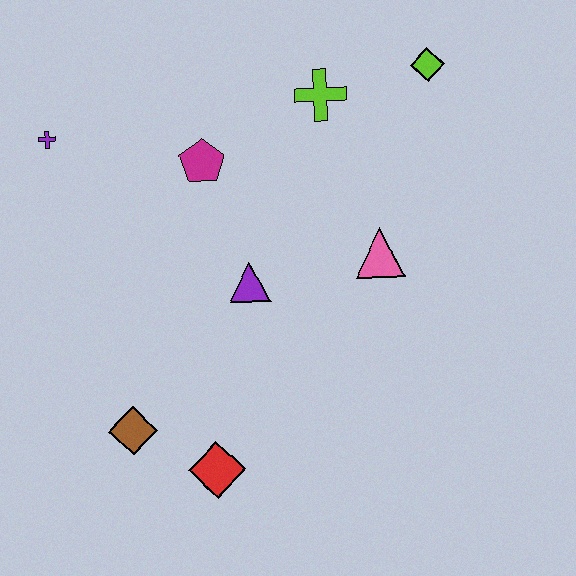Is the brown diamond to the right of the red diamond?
No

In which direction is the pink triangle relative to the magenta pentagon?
The pink triangle is to the right of the magenta pentagon.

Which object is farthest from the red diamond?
The lime diamond is farthest from the red diamond.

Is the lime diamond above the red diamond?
Yes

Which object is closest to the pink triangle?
The purple triangle is closest to the pink triangle.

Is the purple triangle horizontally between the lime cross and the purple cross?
Yes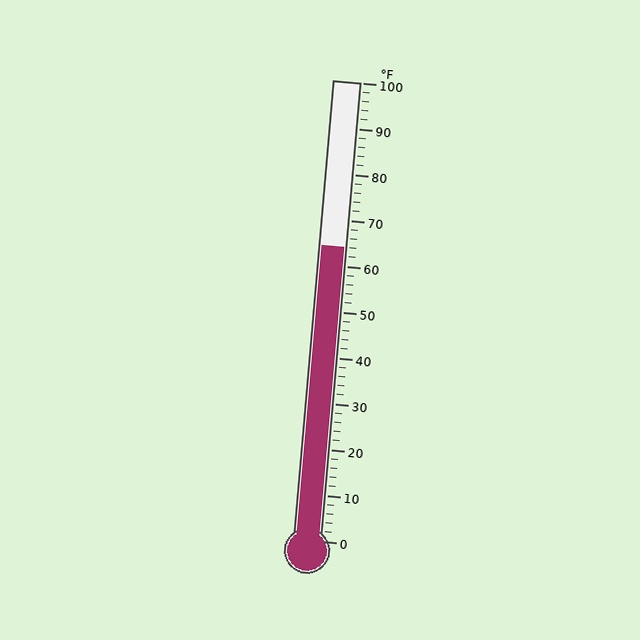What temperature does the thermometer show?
The thermometer shows approximately 64°F.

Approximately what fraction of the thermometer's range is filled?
The thermometer is filled to approximately 65% of its range.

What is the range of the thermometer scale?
The thermometer scale ranges from 0°F to 100°F.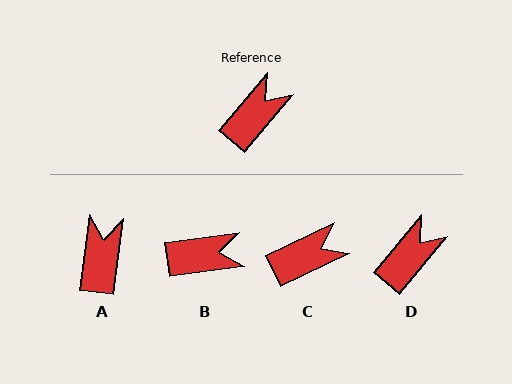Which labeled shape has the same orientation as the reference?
D.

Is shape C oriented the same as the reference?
No, it is off by about 25 degrees.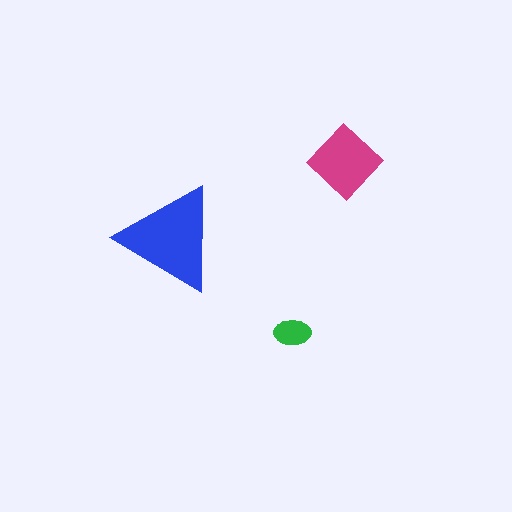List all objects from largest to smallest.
The blue triangle, the magenta diamond, the green ellipse.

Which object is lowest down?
The green ellipse is bottommost.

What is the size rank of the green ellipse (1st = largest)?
3rd.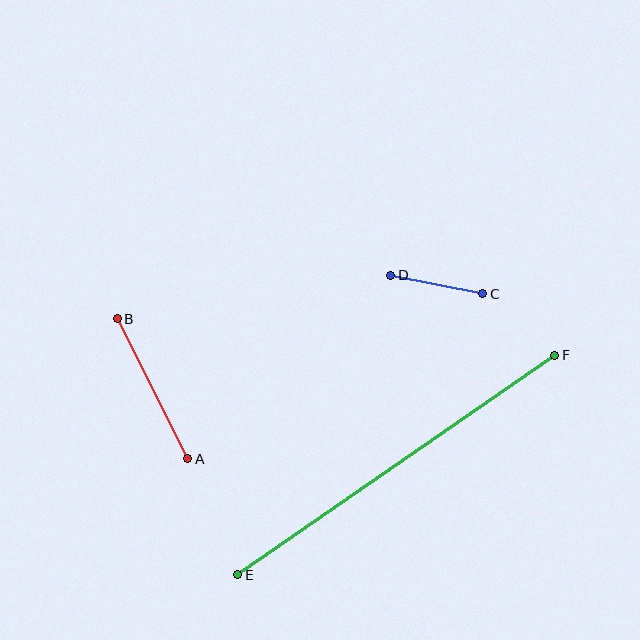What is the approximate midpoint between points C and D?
The midpoint is at approximately (437, 284) pixels.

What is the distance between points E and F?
The distance is approximately 386 pixels.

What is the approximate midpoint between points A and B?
The midpoint is at approximately (153, 389) pixels.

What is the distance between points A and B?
The distance is approximately 157 pixels.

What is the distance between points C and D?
The distance is approximately 94 pixels.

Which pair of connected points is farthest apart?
Points E and F are farthest apart.